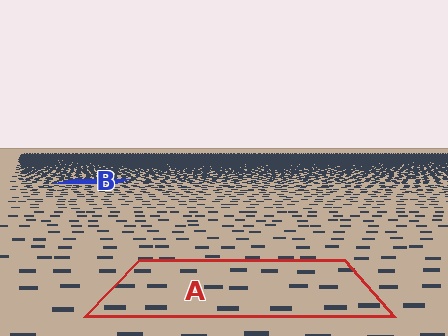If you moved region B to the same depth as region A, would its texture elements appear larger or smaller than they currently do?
They would appear larger. At a closer depth, the same texture elements are projected at a bigger on-screen size.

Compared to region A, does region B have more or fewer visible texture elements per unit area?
Region B has more texture elements per unit area — they are packed more densely because it is farther away.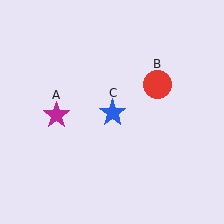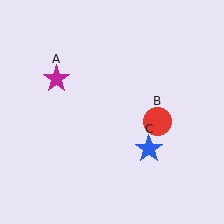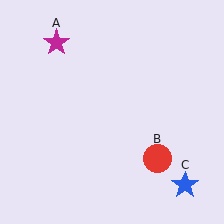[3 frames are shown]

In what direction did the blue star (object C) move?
The blue star (object C) moved down and to the right.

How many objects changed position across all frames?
3 objects changed position: magenta star (object A), red circle (object B), blue star (object C).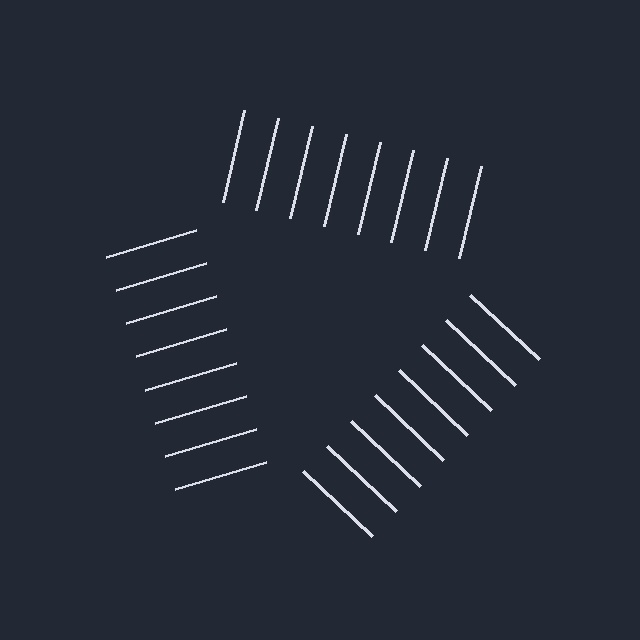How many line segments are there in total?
24 — 8 along each of the 3 edges.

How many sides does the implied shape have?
3 sides — the line-ends trace a triangle.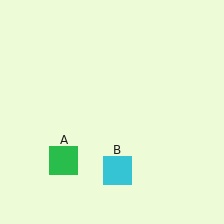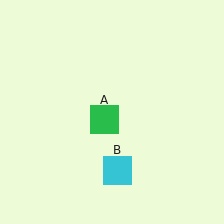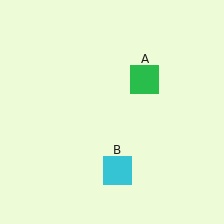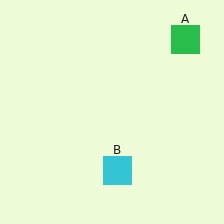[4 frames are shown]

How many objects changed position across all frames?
1 object changed position: green square (object A).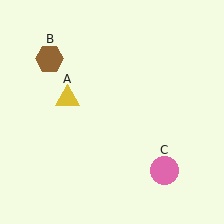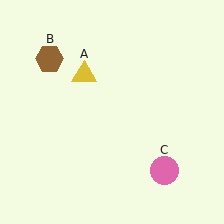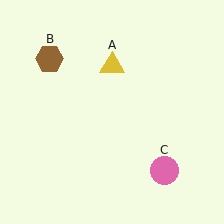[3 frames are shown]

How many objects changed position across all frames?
1 object changed position: yellow triangle (object A).